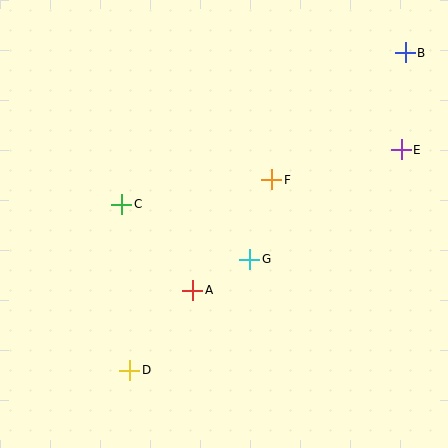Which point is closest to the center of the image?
Point G at (250, 259) is closest to the center.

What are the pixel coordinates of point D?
Point D is at (130, 370).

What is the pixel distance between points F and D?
The distance between F and D is 238 pixels.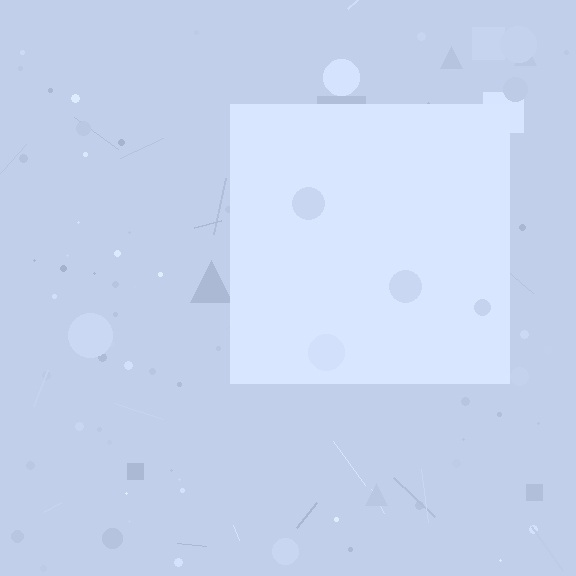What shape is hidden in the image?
A square is hidden in the image.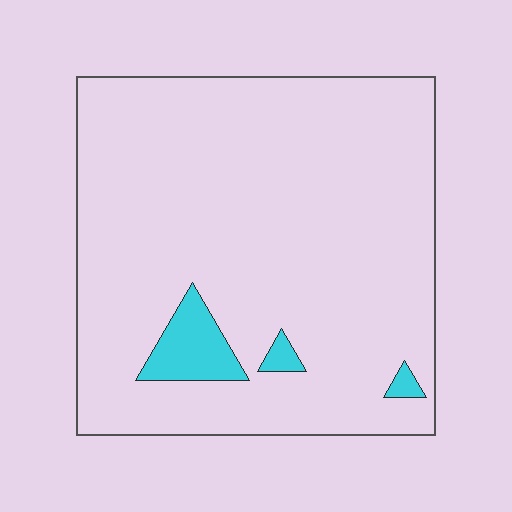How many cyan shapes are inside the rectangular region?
3.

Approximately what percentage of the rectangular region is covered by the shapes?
Approximately 5%.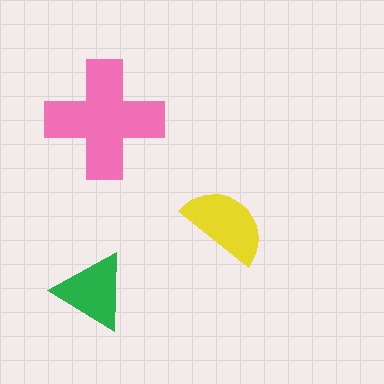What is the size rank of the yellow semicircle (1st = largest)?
2nd.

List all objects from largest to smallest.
The pink cross, the yellow semicircle, the green triangle.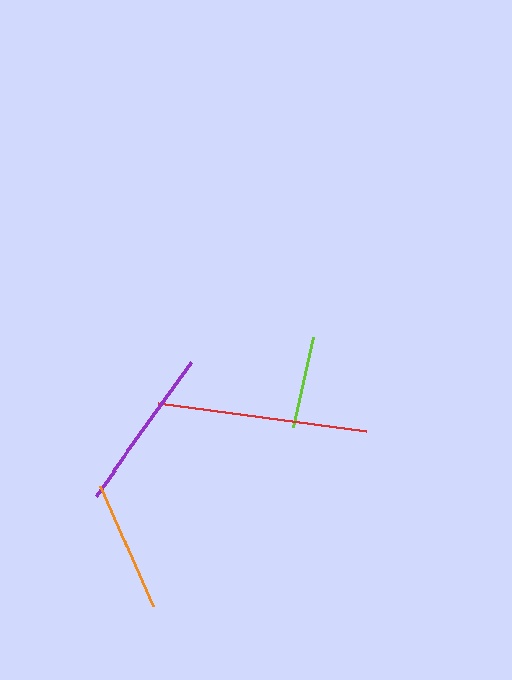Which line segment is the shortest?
The lime line is the shortest at approximately 93 pixels.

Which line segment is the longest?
The red line is the longest at approximately 211 pixels.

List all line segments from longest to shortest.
From longest to shortest: red, purple, orange, lime.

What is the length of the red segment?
The red segment is approximately 211 pixels long.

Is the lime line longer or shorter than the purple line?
The purple line is longer than the lime line.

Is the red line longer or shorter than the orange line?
The red line is longer than the orange line.